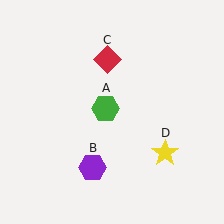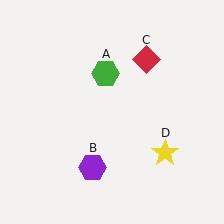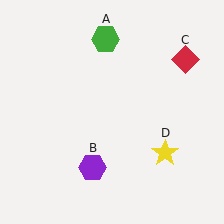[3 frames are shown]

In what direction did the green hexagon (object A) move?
The green hexagon (object A) moved up.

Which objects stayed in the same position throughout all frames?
Purple hexagon (object B) and yellow star (object D) remained stationary.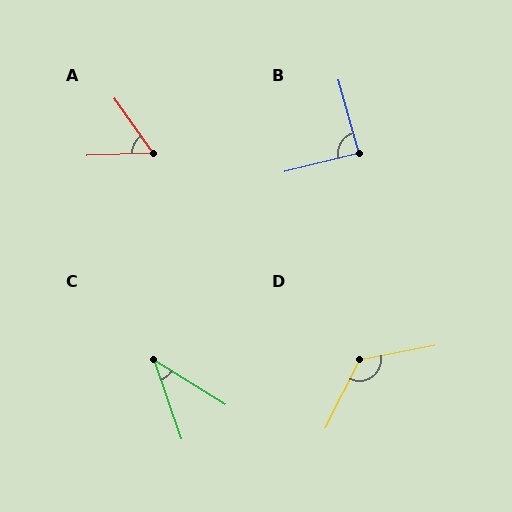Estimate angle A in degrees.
Approximately 56 degrees.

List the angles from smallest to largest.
C (39°), A (56°), B (88°), D (128°).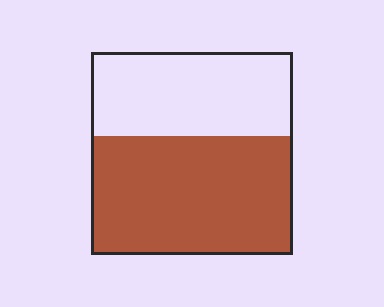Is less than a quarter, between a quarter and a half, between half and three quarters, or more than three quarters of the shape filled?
Between half and three quarters.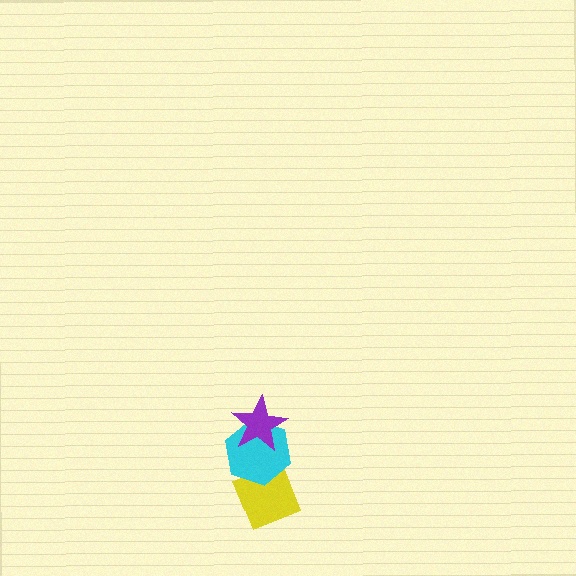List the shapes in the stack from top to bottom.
From top to bottom: the purple star, the cyan hexagon, the yellow diamond.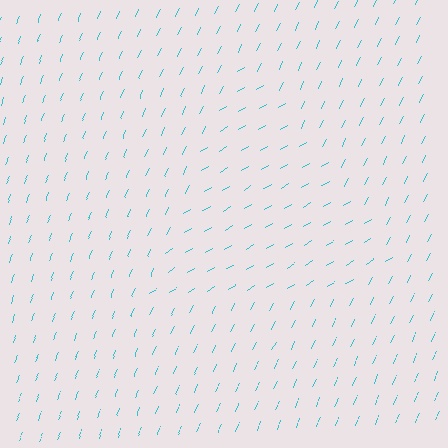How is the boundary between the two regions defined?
The boundary is defined purely by a change in line orientation (approximately 32 degrees difference). All lines are the same color and thickness.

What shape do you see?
I see a triangle.